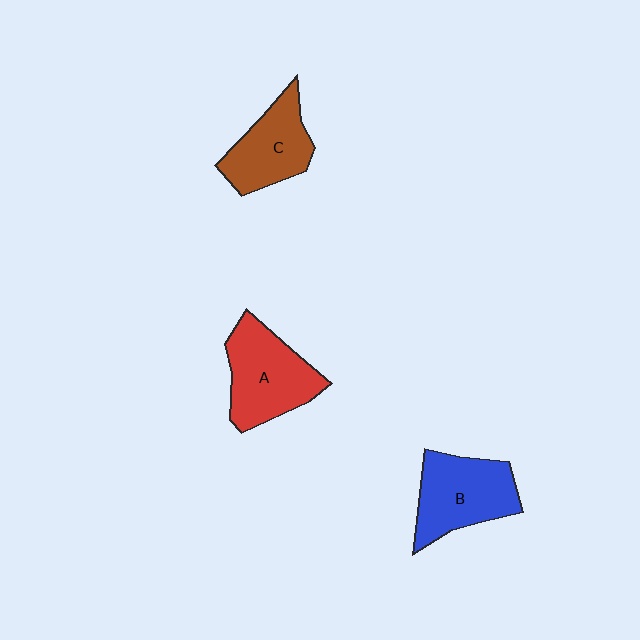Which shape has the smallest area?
Shape C (brown).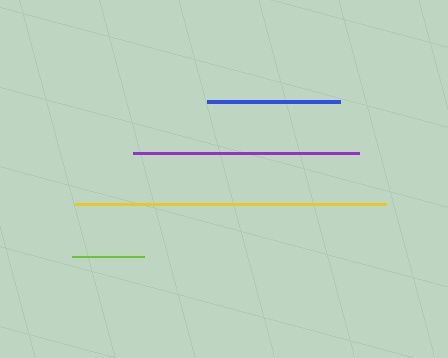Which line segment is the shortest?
The lime line is the shortest at approximately 72 pixels.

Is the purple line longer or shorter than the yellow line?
The yellow line is longer than the purple line.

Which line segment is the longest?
The yellow line is the longest at approximately 311 pixels.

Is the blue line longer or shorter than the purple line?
The purple line is longer than the blue line.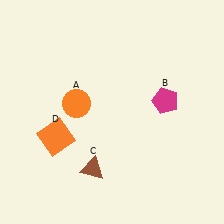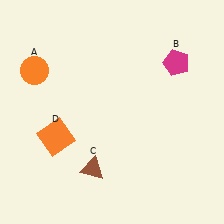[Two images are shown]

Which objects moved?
The objects that moved are: the orange circle (A), the magenta pentagon (B).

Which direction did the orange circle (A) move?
The orange circle (A) moved left.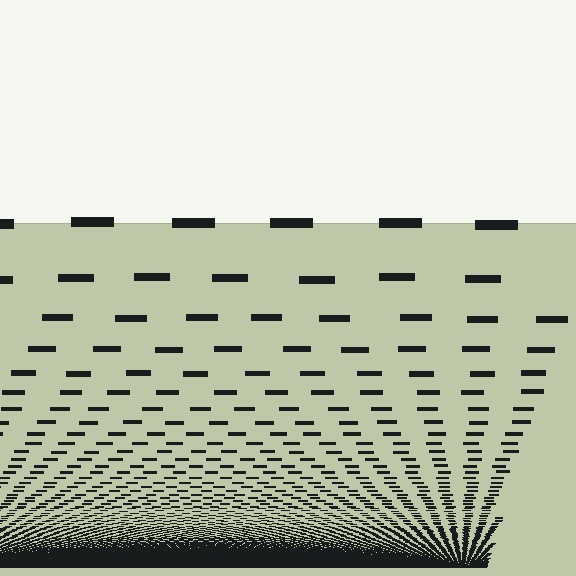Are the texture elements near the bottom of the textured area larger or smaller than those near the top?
Smaller. The gradient is inverted — elements near the bottom are smaller and denser.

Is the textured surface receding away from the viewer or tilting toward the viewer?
The surface appears to tilt toward the viewer. Texture elements get larger and sparser toward the top.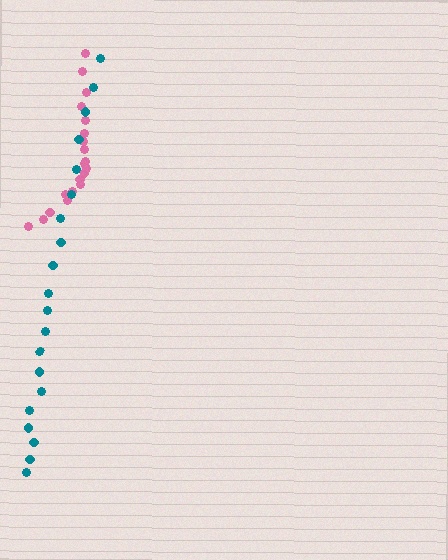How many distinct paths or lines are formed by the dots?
There are 2 distinct paths.